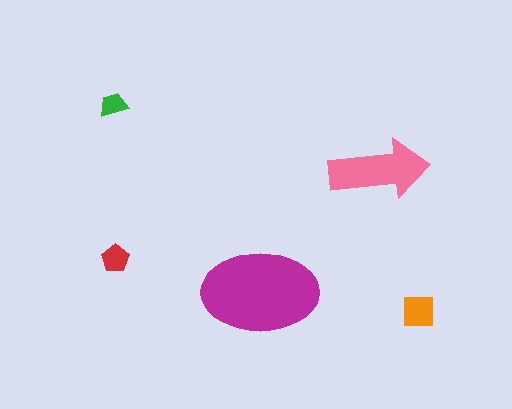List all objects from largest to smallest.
The magenta ellipse, the pink arrow, the orange square, the red pentagon, the green trapezoid.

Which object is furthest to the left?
The green trapezoid is leftmost.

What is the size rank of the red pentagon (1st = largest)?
4th.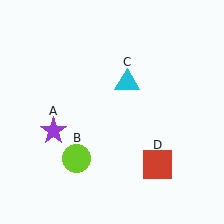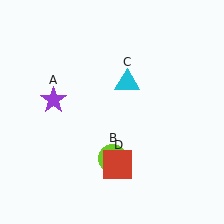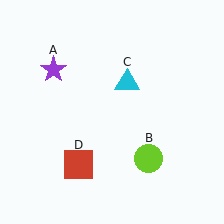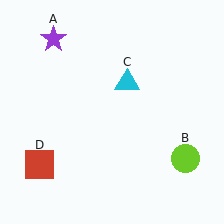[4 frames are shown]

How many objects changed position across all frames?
3 objects changed position: purple star (object A), lime circle (object B), red square (object D).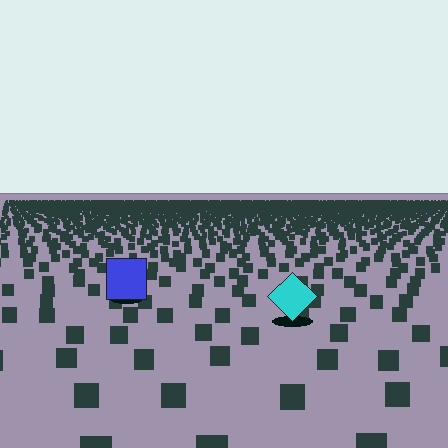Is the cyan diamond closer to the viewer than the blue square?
Yes. The cyan diamond is closer — you can tell from the texture gradient: the ground texture is coarser near it.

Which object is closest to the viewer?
The cyan diamond is closest. The texture marks near it are larger and more spread out.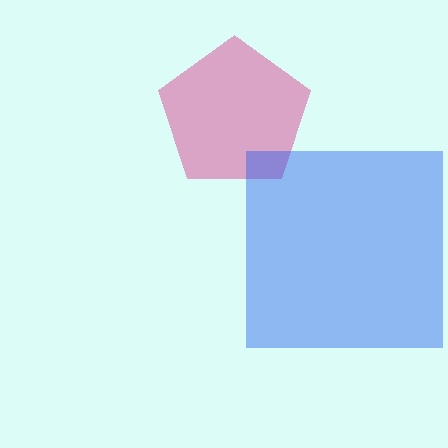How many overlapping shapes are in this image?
There are 2 overlapping shapes in the image.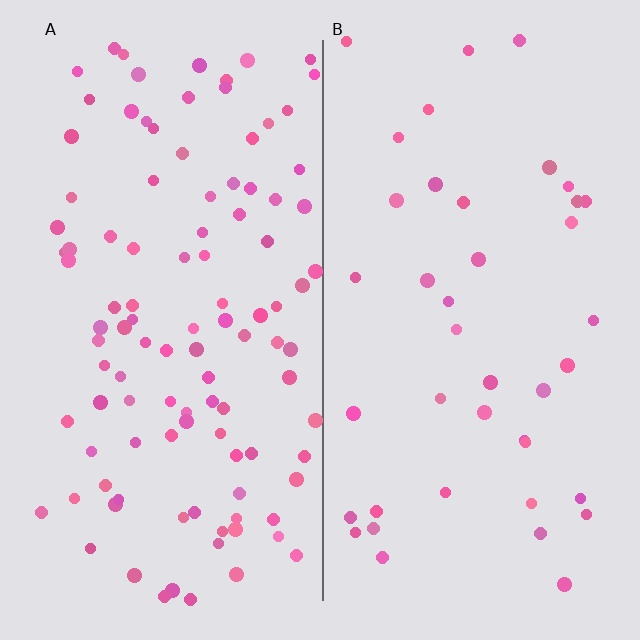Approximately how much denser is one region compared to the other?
Approximately 2.6× — region A over region B.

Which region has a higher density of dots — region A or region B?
A (the left).